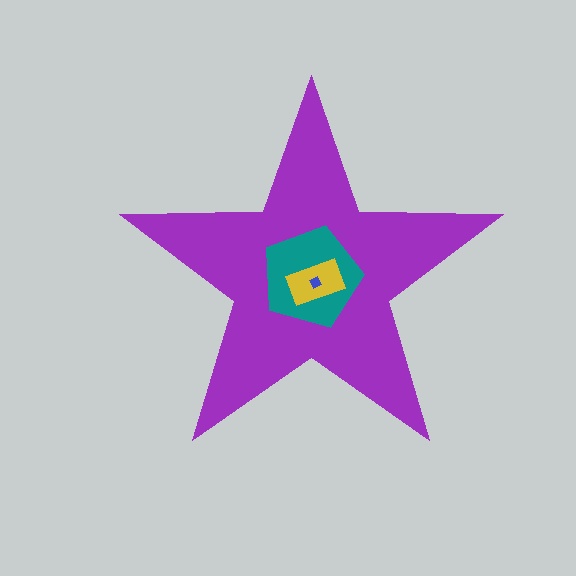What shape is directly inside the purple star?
The teal pentagon.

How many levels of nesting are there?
4.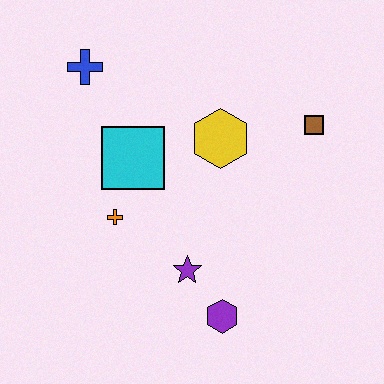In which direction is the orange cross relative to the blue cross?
The orange cross is below the blue cross.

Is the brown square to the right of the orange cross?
Yes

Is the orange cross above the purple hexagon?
Yes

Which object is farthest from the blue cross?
The purple hexagon is farthest from the blue cross.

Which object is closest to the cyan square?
The orange cross is closest to the cyan square.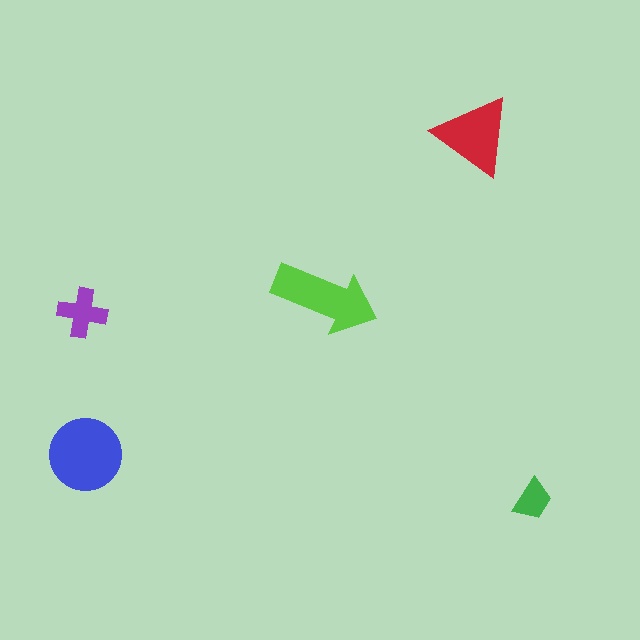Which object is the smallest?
The green trapezoid.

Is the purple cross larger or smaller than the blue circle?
Smaller.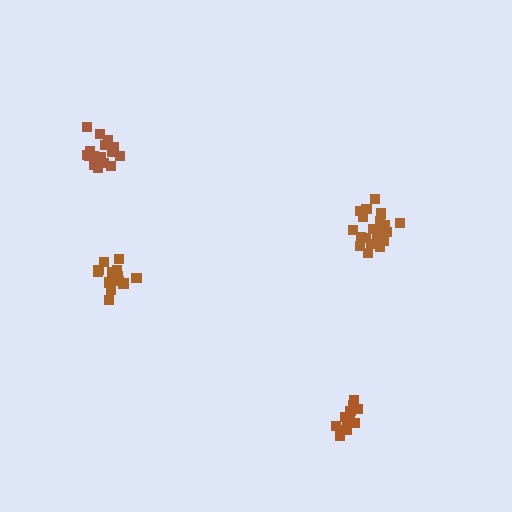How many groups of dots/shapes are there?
There are 4 groups.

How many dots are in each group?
Group 1: 19 dots, Group 2: 16 dots, Group 3: 20 dots, Group 4: 14 dots (69 total).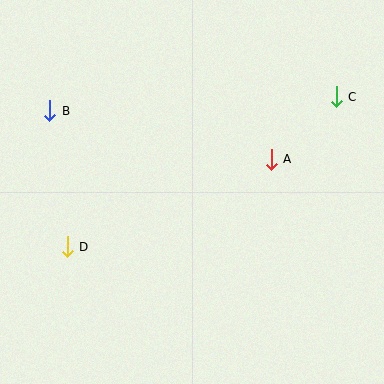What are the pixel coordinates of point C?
Point C is at (336, 97).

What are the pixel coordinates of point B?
Point B is at (50, 111).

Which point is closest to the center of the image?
Point A at (271, 159) is closest to the center.